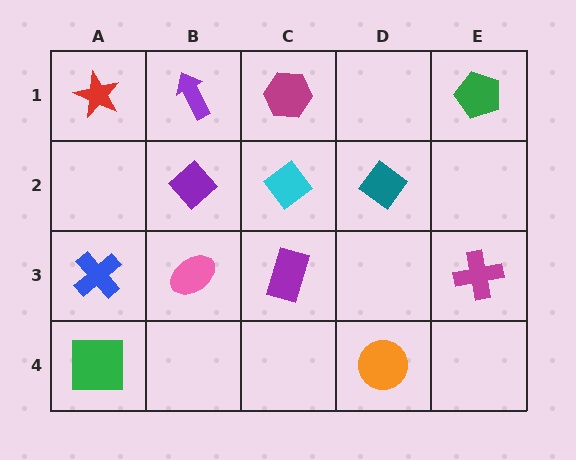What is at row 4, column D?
An orange circle.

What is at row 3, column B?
A pink ellipse.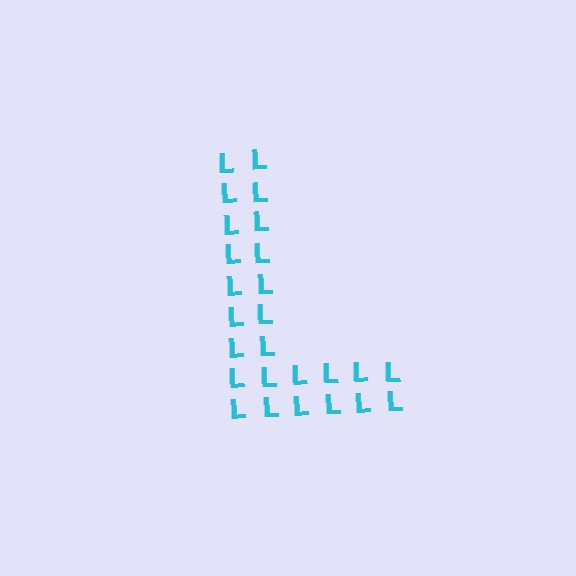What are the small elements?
The small elements are letter L's.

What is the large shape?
The large shape is the letter L.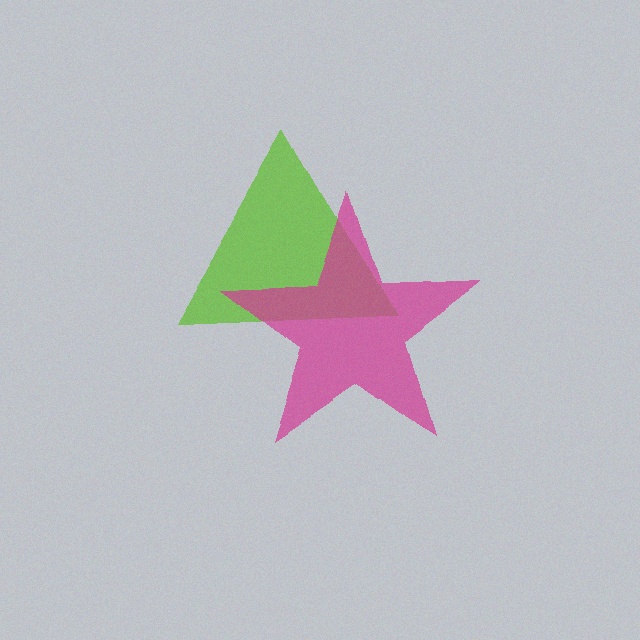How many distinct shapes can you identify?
There are 2 distinct shapes: a lime triangle, a magenta star.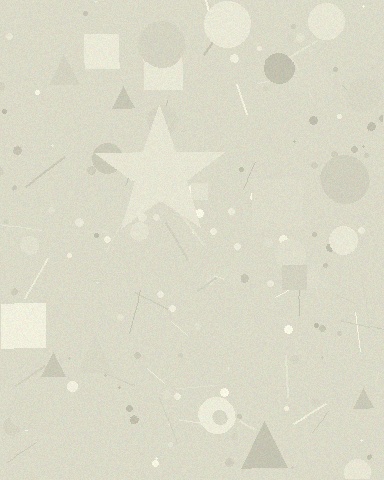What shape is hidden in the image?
A star is hidden in the image.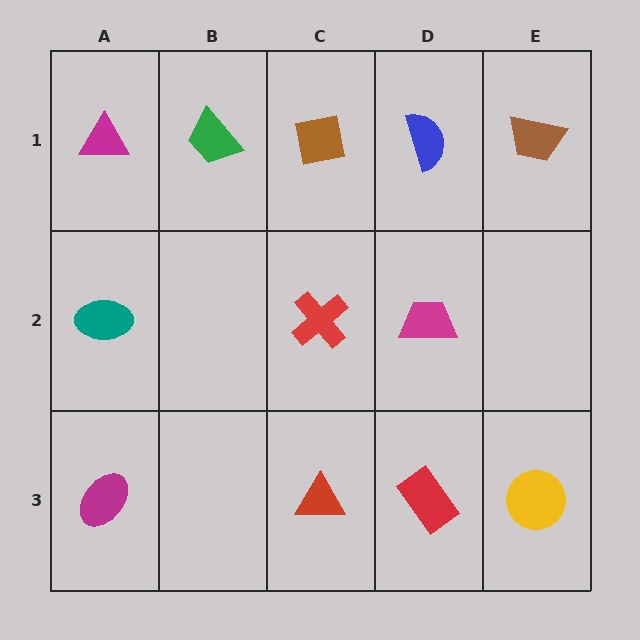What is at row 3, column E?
A yellow circle.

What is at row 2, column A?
A teal ellipse.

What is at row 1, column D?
A blue semicircle.